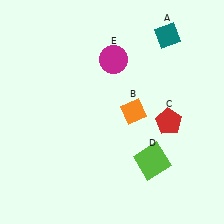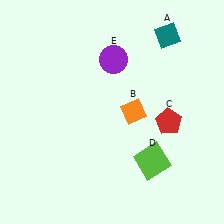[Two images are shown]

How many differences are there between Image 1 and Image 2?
There is 1 difference between the two images.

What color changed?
The circle (E) changed from magenta in Image 1 to purple in Image 2.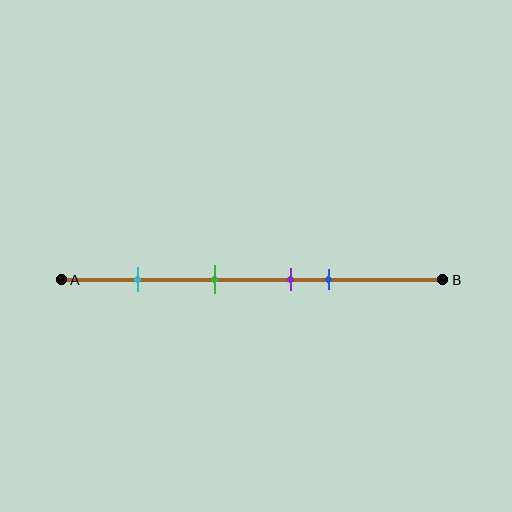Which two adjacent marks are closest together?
The purple and blue marks are the closest adjacent pair.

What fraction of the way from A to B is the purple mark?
The purple mark is approximately 60% (0.6) of the way from A to B.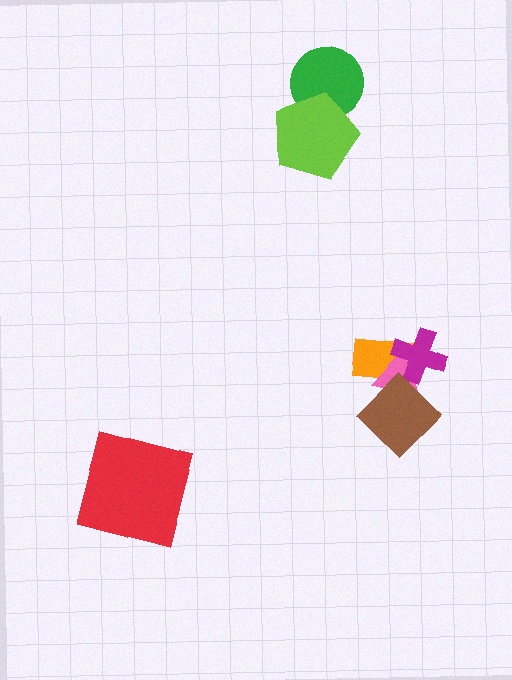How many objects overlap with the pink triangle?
3 objects overlap with the pink triangle.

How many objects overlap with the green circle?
1 object overlaps with the green circle.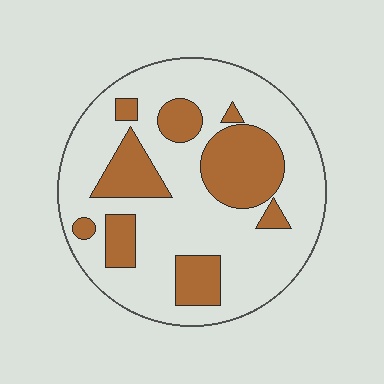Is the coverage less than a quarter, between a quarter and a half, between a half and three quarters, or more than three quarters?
Between a quarter and a half.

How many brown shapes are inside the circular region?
9.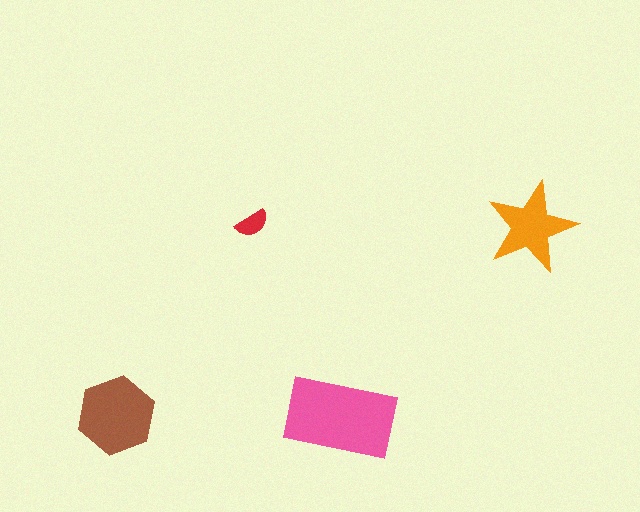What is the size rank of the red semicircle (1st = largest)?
4th.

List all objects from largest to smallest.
The pink rectangle, the brown hexagon, the orange star, the red semicircle.